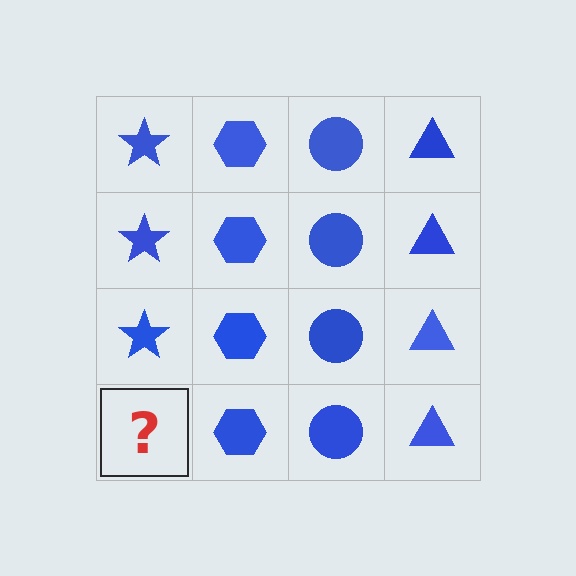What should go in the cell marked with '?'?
The missing cell should contain a blue star.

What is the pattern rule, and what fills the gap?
The rule is that each column has a consistent shape. The gap should be filled with a blue star.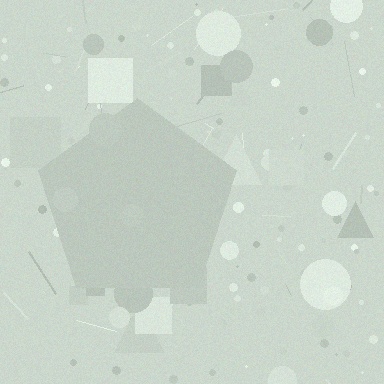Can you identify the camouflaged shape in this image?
The camouflaged shape is a pentagon.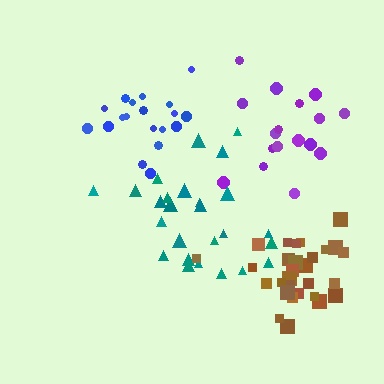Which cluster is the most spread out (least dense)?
Purple.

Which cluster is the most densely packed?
Blue.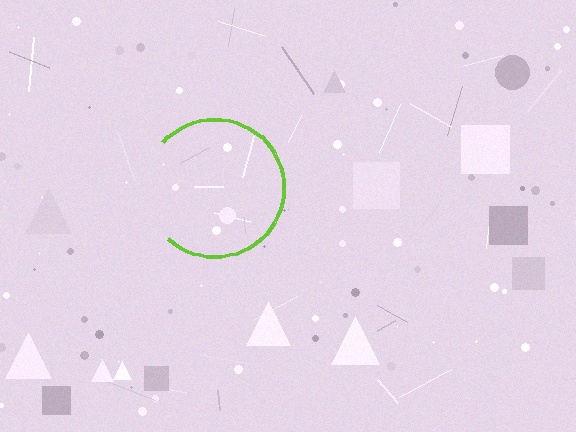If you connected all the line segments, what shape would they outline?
They would outline a circle.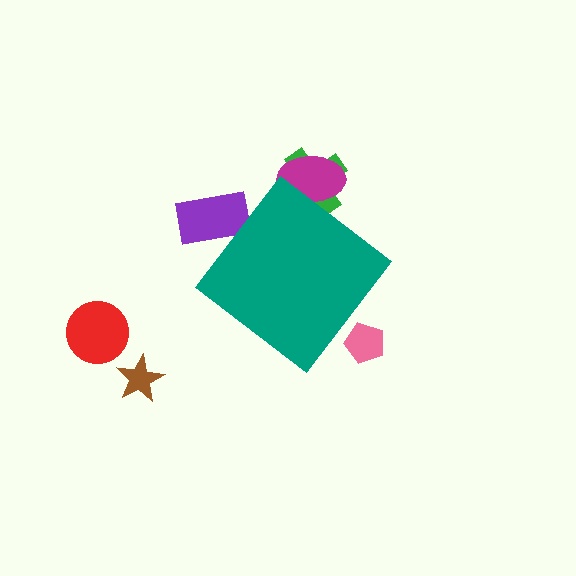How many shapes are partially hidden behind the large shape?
4 shapes are partially hidden.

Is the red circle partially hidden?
No, the red circle is fully visible.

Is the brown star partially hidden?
No, the brown star is fully visible.